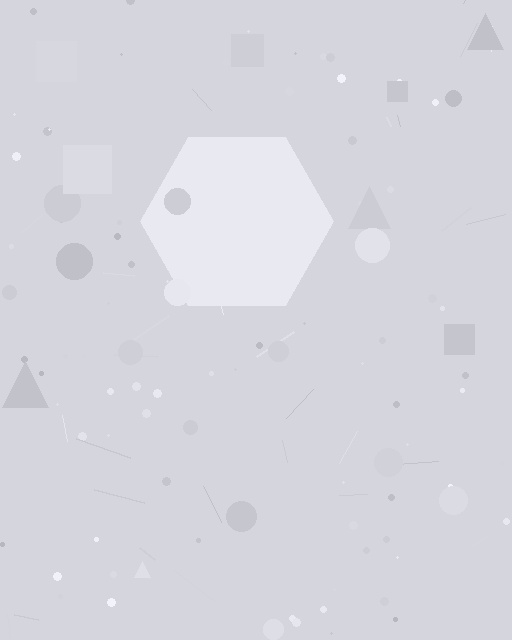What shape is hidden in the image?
A hexagon is hidden in the image.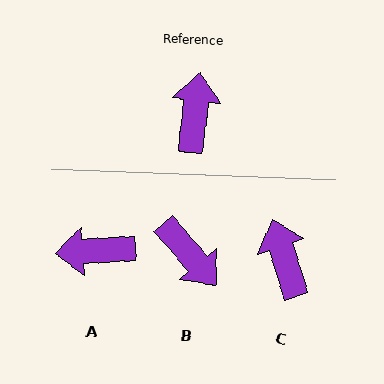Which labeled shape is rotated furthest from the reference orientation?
B, about 133 degrees away.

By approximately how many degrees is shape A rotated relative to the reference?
Approximately 101 degrees counter-clockwise.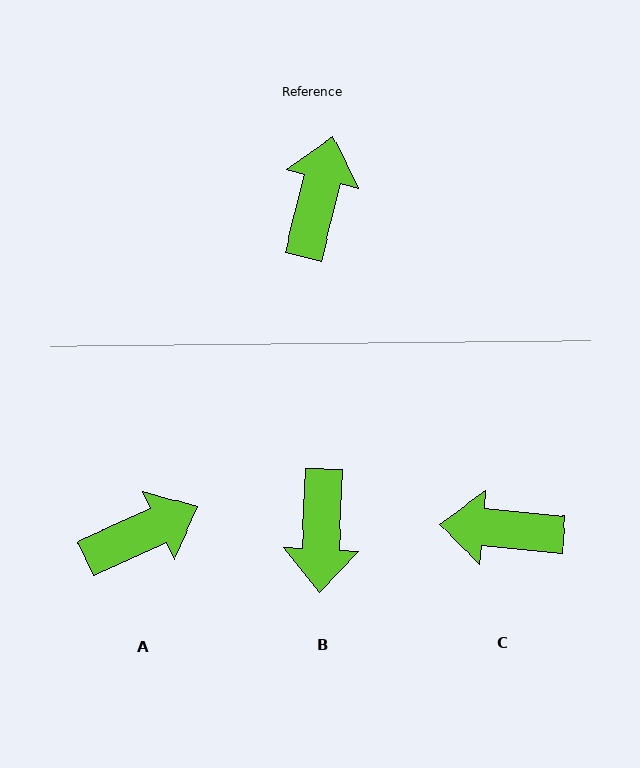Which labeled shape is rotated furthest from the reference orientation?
B, about 168 degrees away.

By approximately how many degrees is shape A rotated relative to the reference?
Approximately 51 degrees clockwise.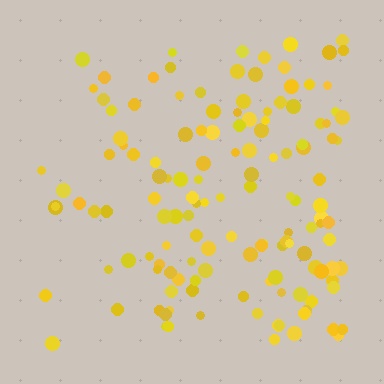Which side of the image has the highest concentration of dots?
The right.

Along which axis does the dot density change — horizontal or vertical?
Horizontal.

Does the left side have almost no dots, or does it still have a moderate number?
Still a moderate number, just noticeably fewer than the right.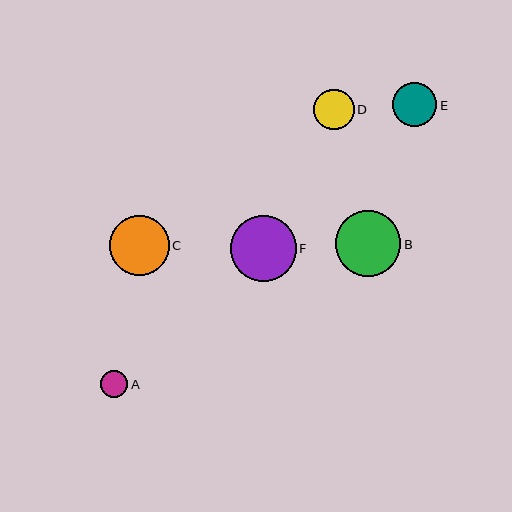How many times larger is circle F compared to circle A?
Circle F is approximately 2.4 times the size of circle A.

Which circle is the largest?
Circle F is the largest with a size of approximately 66 pixels.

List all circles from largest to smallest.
From largest to smallest: F, B, C, E, D, A.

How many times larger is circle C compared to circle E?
Circle C is approximately 1.4 times the size of circle E.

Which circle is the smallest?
Circle A is the smallest with a size of approximately 27 pixels.